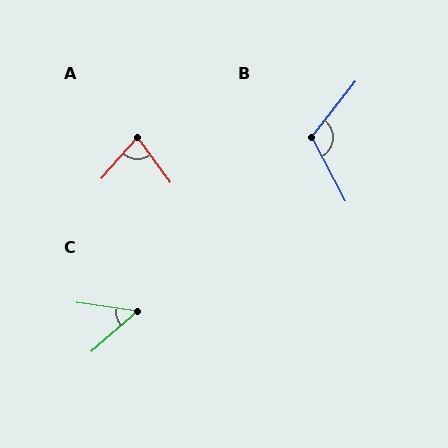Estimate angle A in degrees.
Approximately 78 degrees.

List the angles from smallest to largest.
C (48°), A (78°), B (115°).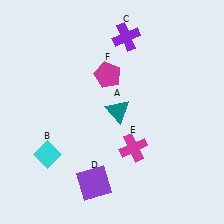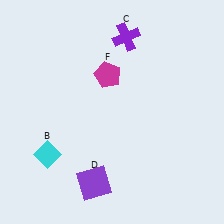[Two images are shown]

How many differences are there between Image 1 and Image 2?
There are 2 differences between the two images.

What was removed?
The magenta cross (E), the teal triangle (A) were removed in Image 2.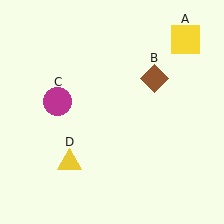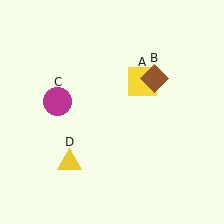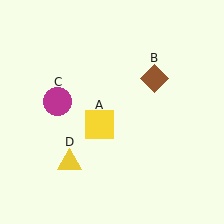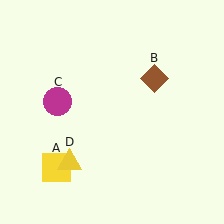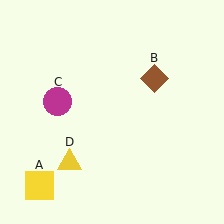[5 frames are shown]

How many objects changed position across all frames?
1 object changed position: yellow square (object A).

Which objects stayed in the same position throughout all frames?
Brown diamond (object B) and magenta circle (object C) and yellow triangle (object D) remained stationary.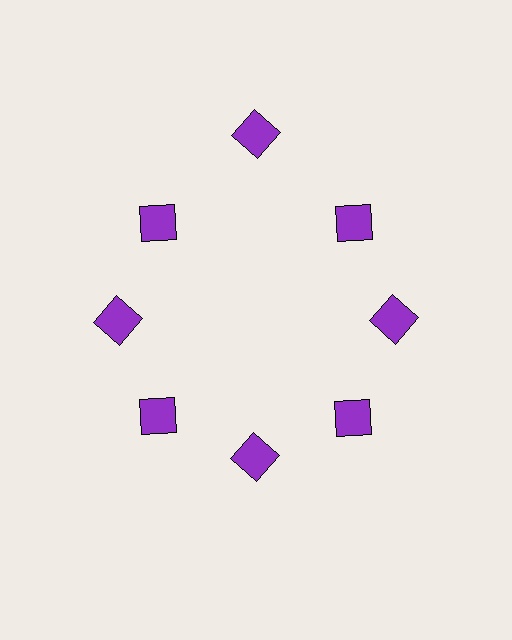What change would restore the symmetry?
The symmetry would be restored by moving it inward, back onto the ring so that all 8 squares sit at equal angles and equal distance from the center.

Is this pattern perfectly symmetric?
No. The 8 purple squares are arranged in a ring, but one element near the 12 o'clock position is pushed outward from the center, breaking the 8-fold rotational symmetry.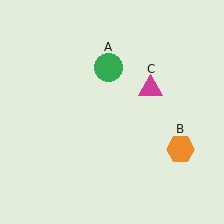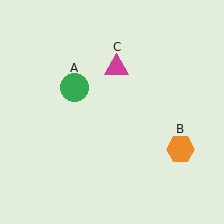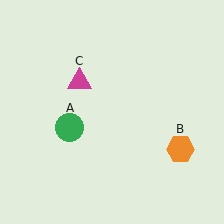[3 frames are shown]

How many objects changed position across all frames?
2 objects changed position: green circle (object A), magenta triangle (object C).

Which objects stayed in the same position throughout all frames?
Orange hexagon (object B) remained stationary.